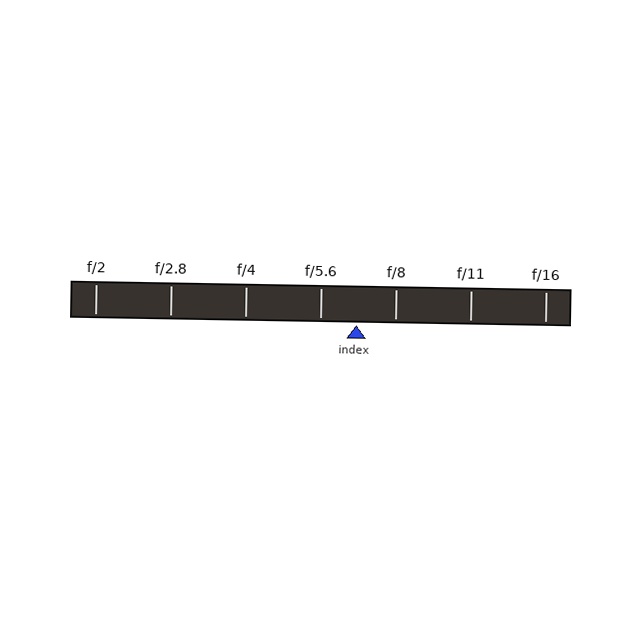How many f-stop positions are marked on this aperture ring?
There are 7 f-stop positions marked.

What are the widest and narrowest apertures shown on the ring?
The widest aperture shown is f/2 and the narrowest is f/16.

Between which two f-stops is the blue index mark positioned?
The index mark is between f/5.6 and f/8.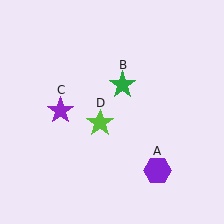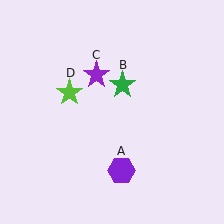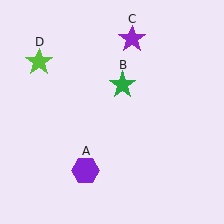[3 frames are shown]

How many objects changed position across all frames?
3 objects changed position: purple hexagon (object A), purple star (object C), lime star (object D).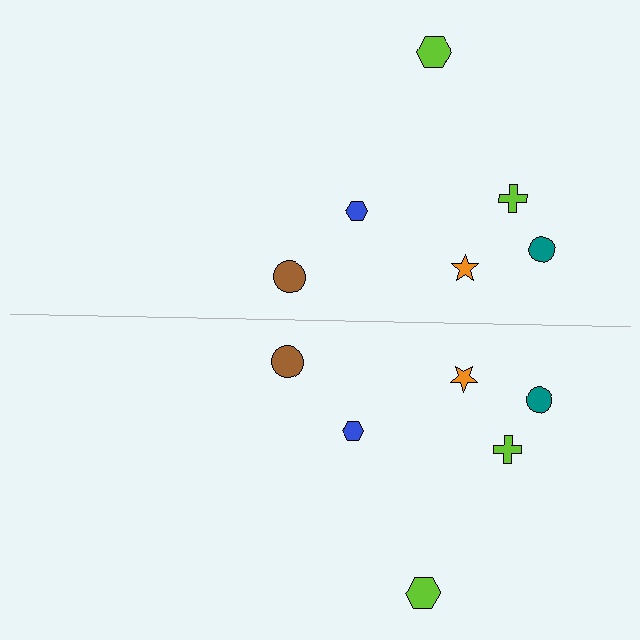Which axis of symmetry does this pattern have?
The pattern has a horizontal axis of symmetry running through the center of the image.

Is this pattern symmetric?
Yes, this pattern has bilateral (reflection) symmetry.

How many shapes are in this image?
There are 12 shapes in this image.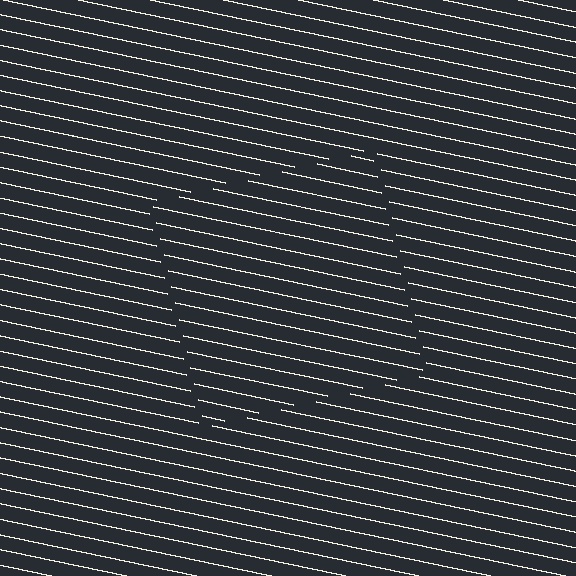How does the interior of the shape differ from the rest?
The interior of the shape contains the same grating, shifted by half a period — the contour is defined by the phase discontinuity where line-ends from the inner and outer gratings abut.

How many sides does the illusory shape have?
4 sides — the line-ends trace a square.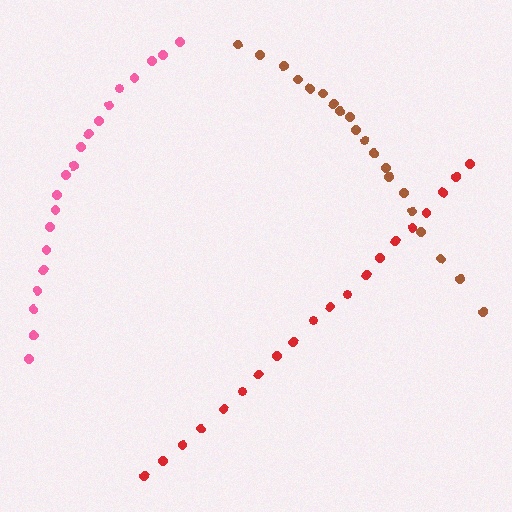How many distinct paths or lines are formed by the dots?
There are 3 distinct paths.